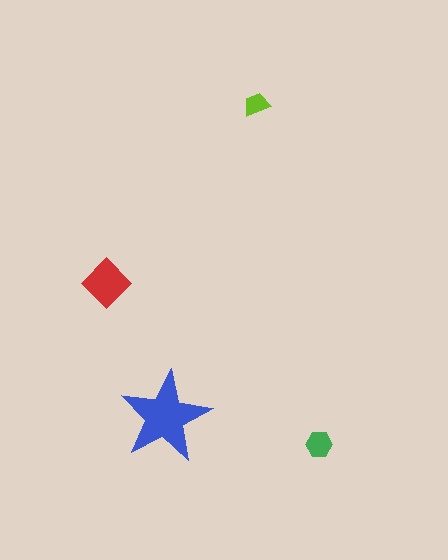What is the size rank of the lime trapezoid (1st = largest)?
4th.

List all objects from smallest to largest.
The lime trapezoid, the green hexagon, the red diamond, the blue star.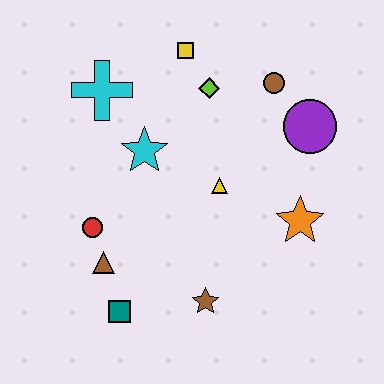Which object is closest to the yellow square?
The lime diamond is closest to the yellow square.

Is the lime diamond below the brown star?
No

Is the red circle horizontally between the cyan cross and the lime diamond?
No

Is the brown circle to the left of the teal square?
No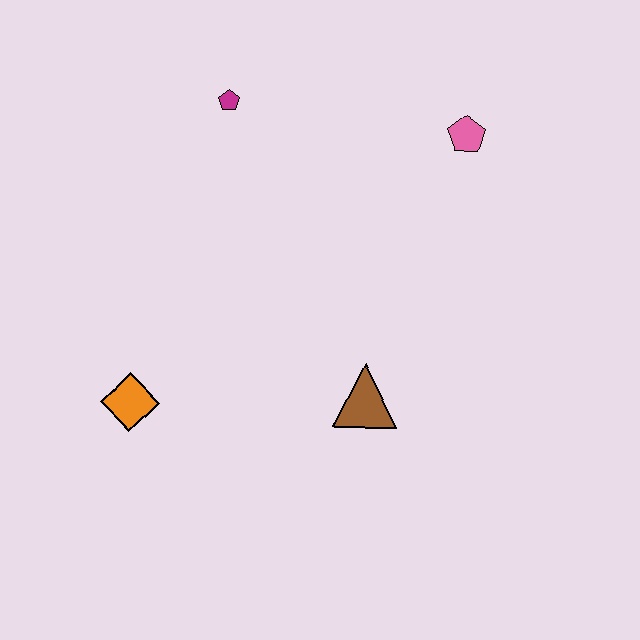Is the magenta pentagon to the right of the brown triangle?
No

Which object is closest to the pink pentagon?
The magenta pentagon is closest to the pink pentagon.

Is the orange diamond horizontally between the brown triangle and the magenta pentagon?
No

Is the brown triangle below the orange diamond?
No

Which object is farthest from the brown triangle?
The magenta pentagon is farthest from the brown triangle.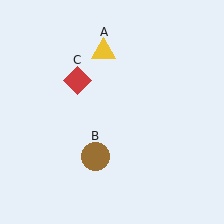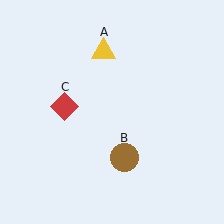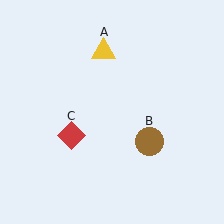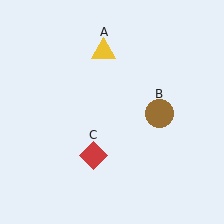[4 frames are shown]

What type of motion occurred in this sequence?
The brown circle (object B), red diamond (object C) rotated counterclockwise around the center of the scene.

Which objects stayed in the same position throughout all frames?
Yellow triangle (object A) remained stationary.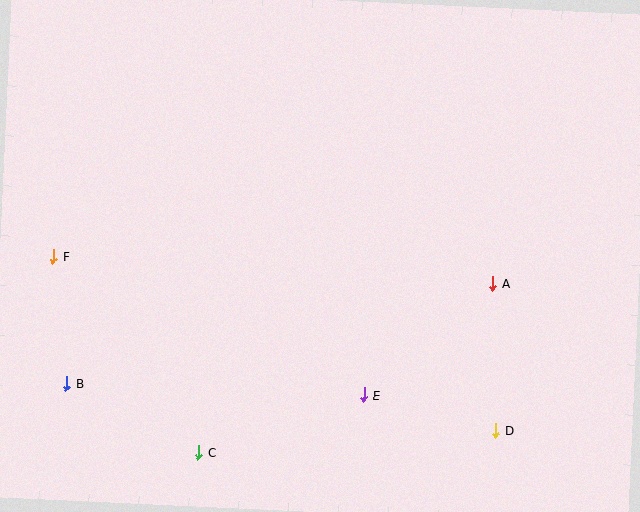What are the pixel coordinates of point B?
Point B is at (67, 383).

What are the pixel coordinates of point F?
Point F is at (53, 257).